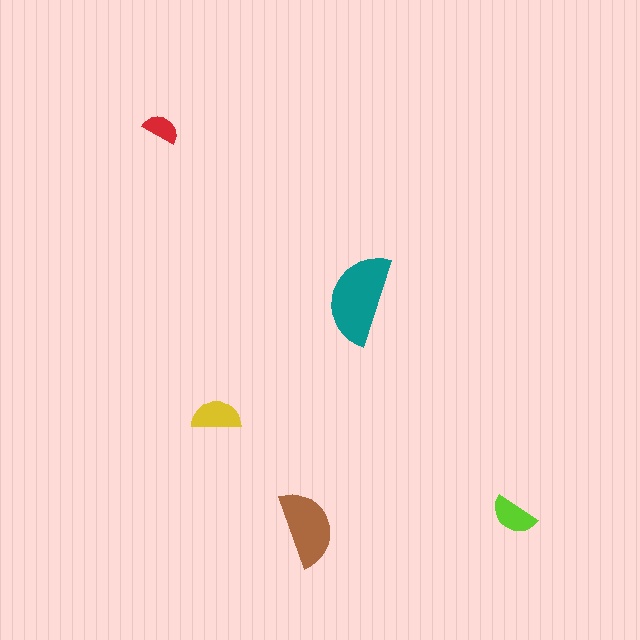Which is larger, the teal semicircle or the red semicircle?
The teal one.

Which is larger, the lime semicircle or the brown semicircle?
The brown one.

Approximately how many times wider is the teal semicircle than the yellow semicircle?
About 2 times wider.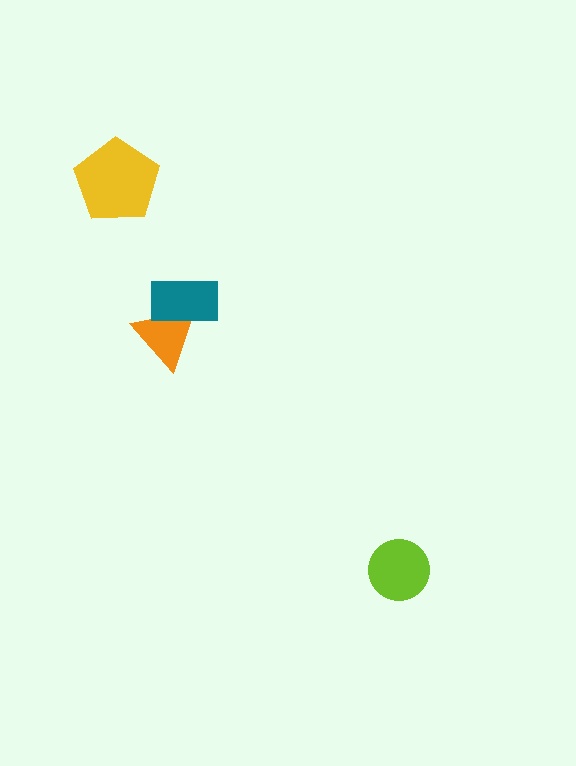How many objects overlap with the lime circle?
0 objects overlap with the lime circle.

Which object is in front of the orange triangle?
The teal rectangle is in front of the orange triangle.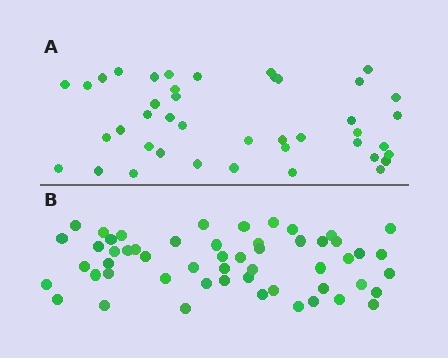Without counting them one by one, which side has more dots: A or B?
Region B (the bottom region) has more dots.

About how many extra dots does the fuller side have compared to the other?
Region B has roughly 12 or so more dots than region A.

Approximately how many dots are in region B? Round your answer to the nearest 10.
About 50 dots. (The exact count is 54, which rounds to 50.)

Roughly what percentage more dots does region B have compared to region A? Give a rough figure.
About 30% more.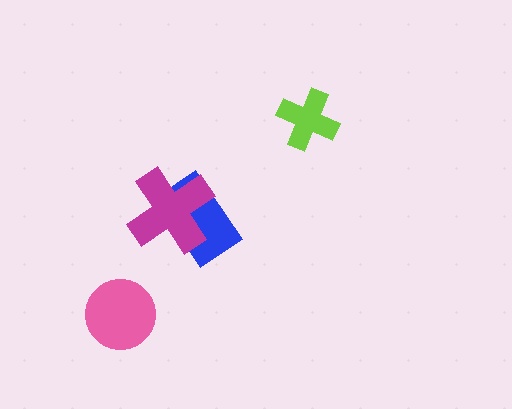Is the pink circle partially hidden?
No, no other shape covers it.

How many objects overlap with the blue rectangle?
1 object overlaps with the blue rectangle.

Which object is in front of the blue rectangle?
The magenta cross is in front of the blue rectangle.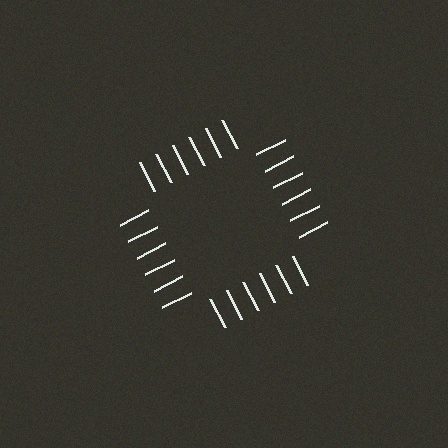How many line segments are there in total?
24 — 6 along each of the 4 edges.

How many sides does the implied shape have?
4 sides — the line-ends trace a square.